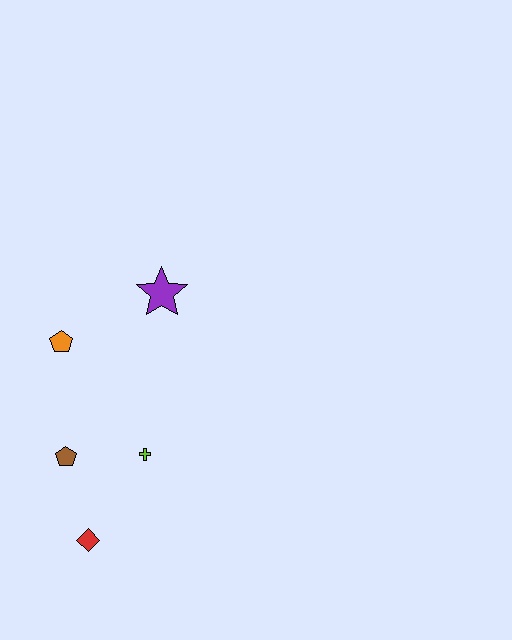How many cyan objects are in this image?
There are no cyan objects.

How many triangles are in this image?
There are no triangles.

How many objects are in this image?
There are 5 objects.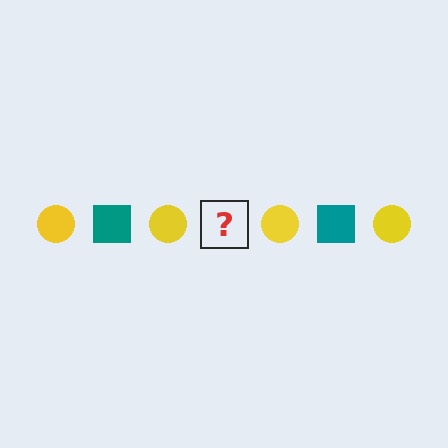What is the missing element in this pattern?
The missing element is a teal square.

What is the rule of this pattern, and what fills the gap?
The rule is that the pattern alternates between yellow circle and teal square. The gap should be filled with a teal square.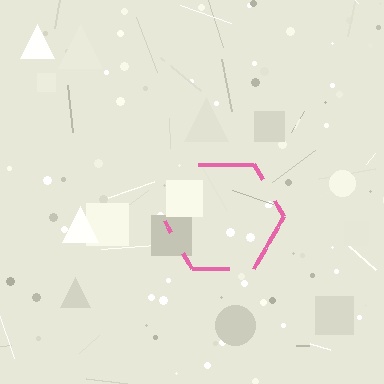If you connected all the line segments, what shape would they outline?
They would outline a hexagon.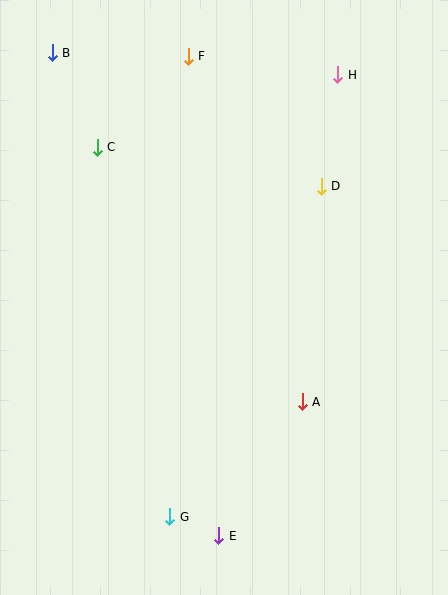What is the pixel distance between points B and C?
The distance between B and C is 105 pixels.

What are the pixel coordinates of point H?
Point H is at (338, 75).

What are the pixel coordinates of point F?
Point F is at (188, 57).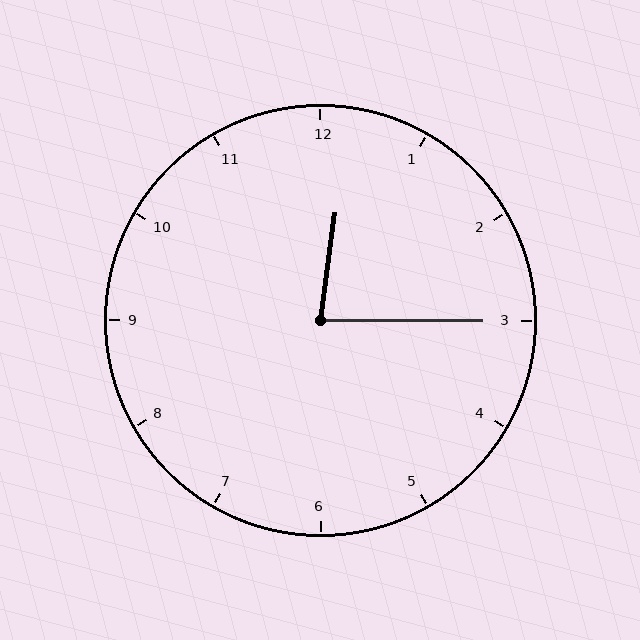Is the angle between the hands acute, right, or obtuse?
It is acute.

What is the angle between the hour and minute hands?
Approximately 82 degrees.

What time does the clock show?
12:15.